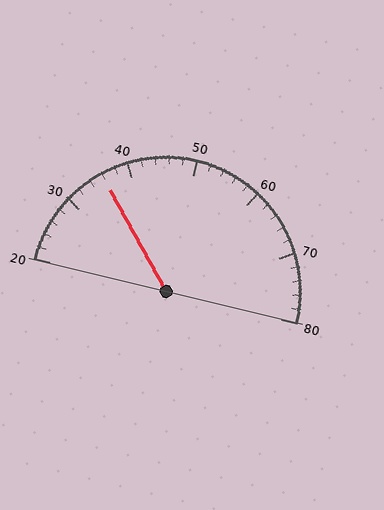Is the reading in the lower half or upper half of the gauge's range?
The reading is in the lower half of the range (20 to 80).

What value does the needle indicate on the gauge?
The needle indicates approximately 36.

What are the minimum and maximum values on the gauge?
The gauge ranges from 20 to 80.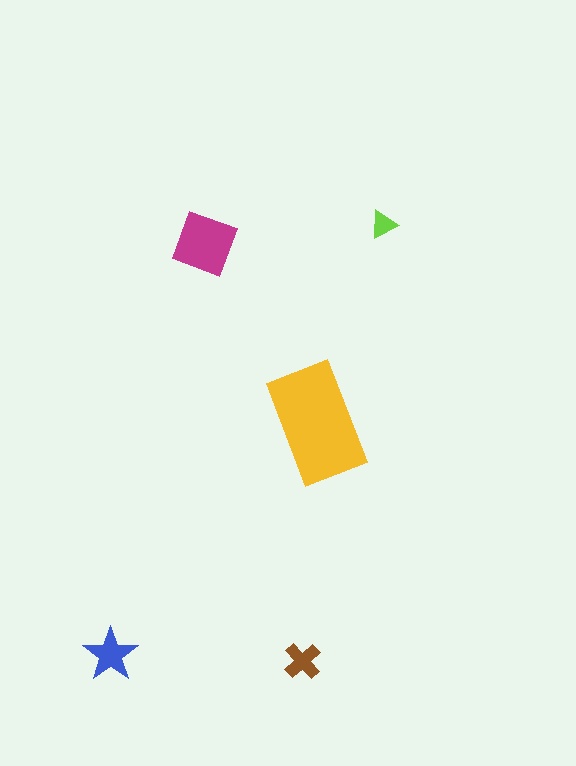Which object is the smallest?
The lime triangle.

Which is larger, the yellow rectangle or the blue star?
The yellow rectangle.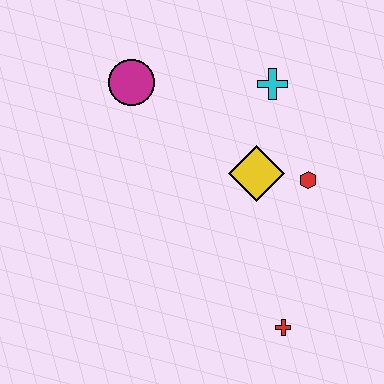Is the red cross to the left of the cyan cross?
No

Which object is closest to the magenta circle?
The cyan cross is closest to the magenta circle.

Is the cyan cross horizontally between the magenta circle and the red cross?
Yes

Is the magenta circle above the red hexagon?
Yes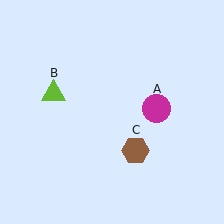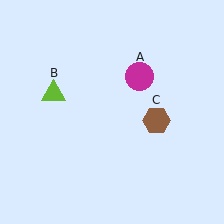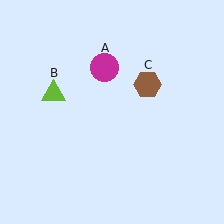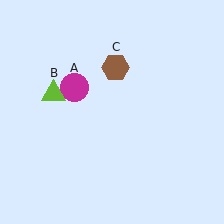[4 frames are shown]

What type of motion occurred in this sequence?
The magenta circle (object A), brown hexagon (object C) rotated counterclockwise around the center of the scene.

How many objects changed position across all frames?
2 objects changed position: magenta circle (object A), brown hexagon (object C).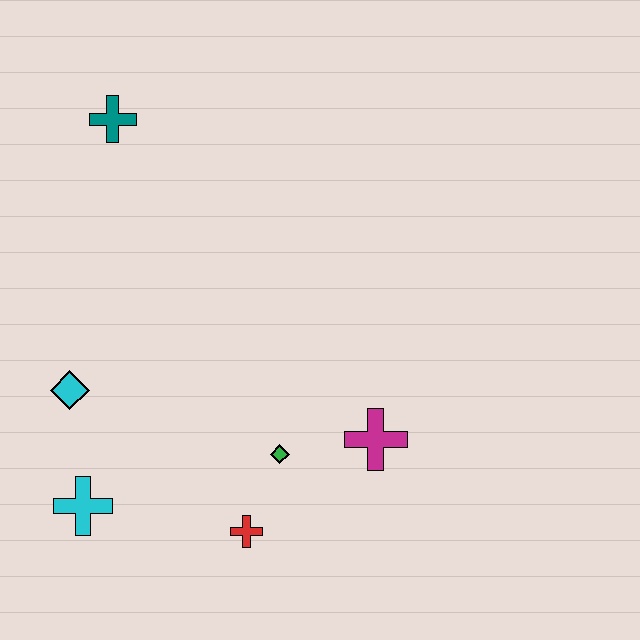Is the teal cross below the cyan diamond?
No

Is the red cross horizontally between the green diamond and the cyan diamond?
Yes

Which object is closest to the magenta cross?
The green diamond is closest to the magenta cross.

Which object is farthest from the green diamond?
The teal cross is farthest from the green diamond.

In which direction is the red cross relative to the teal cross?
The red cross is below the teal cross.